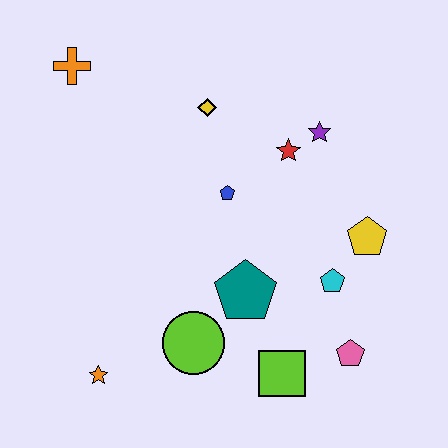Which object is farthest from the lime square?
The orange cross is farthest from the lime square.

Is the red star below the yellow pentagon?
No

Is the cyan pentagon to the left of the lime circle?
No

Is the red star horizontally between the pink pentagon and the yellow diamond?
Yes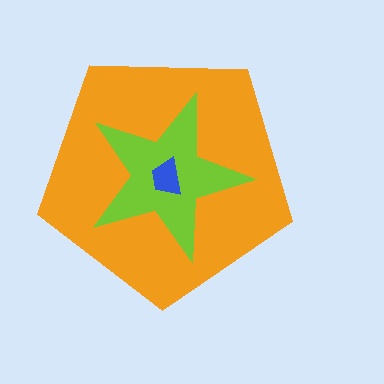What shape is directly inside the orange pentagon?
The lime star.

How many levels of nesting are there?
3.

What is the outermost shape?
The orange pentagon.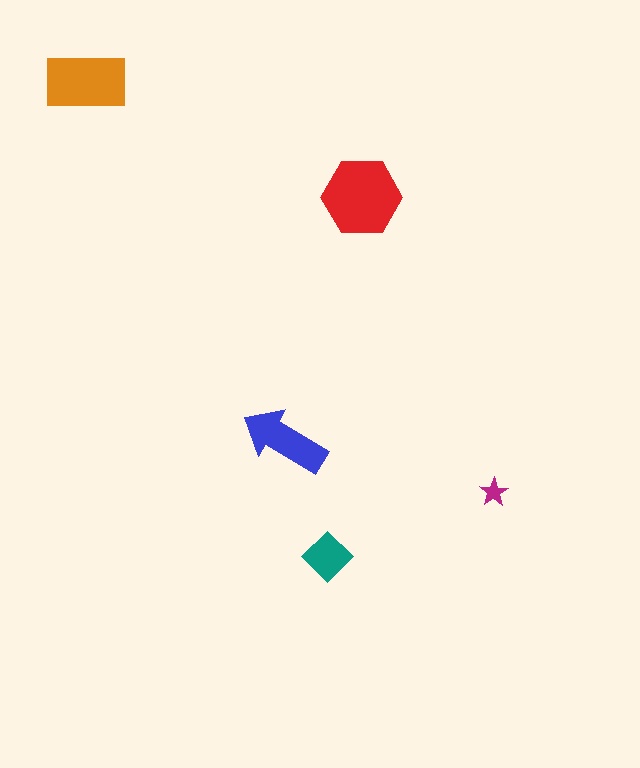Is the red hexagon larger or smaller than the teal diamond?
Larger.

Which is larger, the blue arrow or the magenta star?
The blue arrow.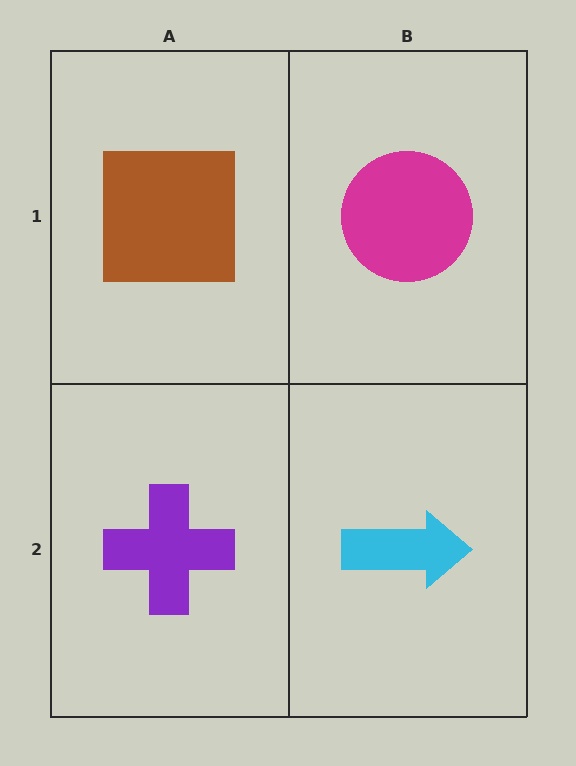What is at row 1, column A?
A brown square.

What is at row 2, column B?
A cyan arrow.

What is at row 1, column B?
A magenta circle.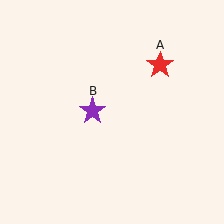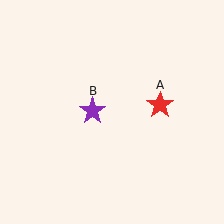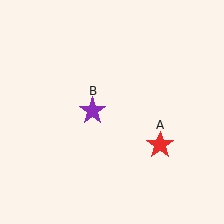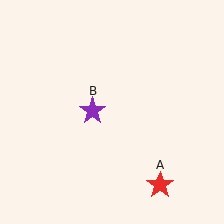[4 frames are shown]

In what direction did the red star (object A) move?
The red star (object A) moved down.